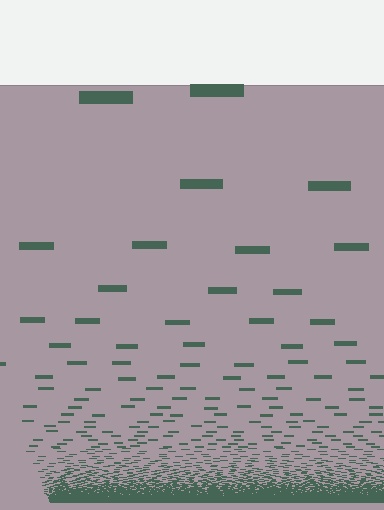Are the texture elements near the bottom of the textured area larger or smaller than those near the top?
Smaller. The gradient is inverted — elements near the bottom are smaller and denser.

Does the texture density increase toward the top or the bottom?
Density increases toward the bottom.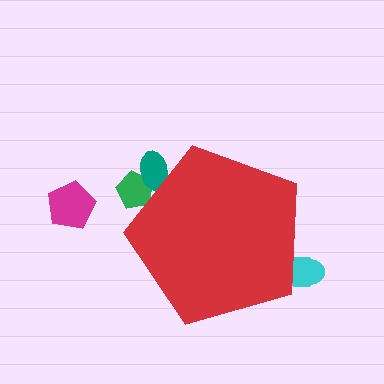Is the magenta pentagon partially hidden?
No, the magenta pentagon is fully visible.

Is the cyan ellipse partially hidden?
Yes, the cyan ellipse is partially hidden behind the red pentagon.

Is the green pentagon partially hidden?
Yes, the green pentagon is partially hidden behind the red pentagon.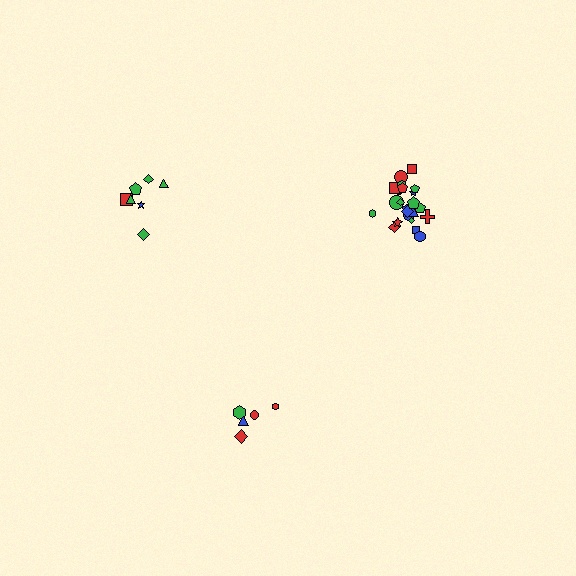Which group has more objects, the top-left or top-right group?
The top-right group.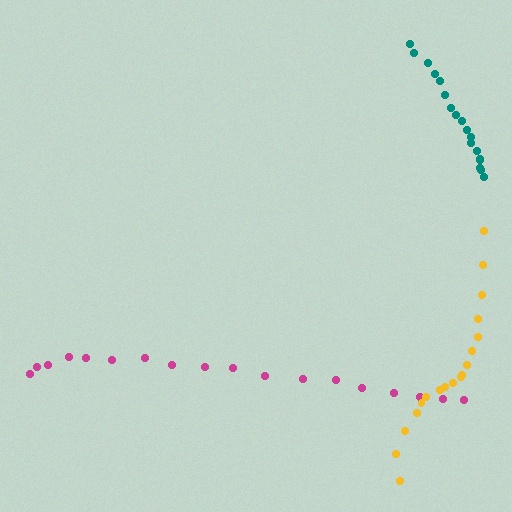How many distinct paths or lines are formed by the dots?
There are 3 distinct paths.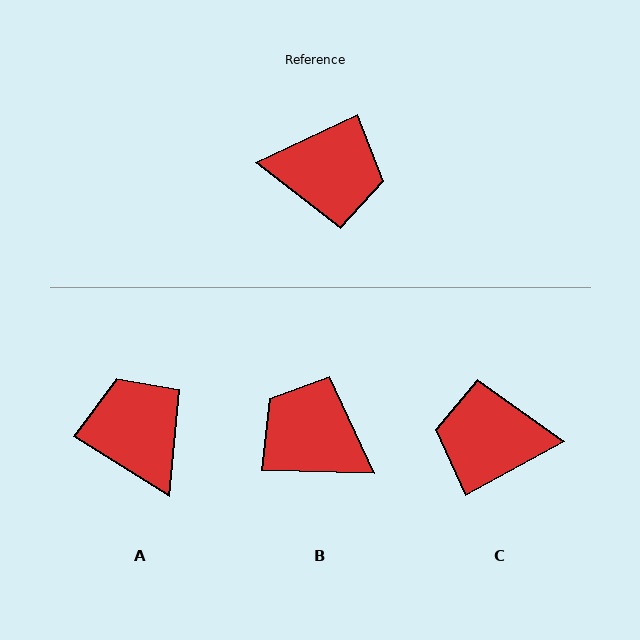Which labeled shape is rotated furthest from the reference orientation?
C, about 177 degrees away.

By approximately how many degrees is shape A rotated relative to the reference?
Approximately 122 degrees counter-clockwise.